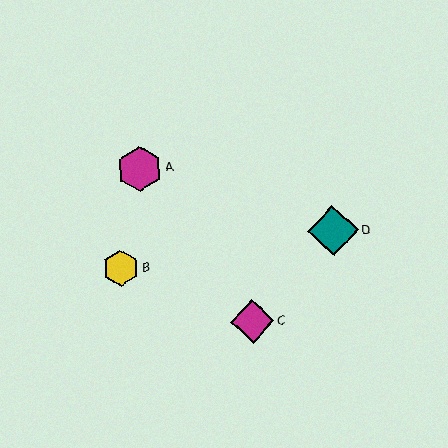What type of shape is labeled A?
Shape A is a magenta hexagon.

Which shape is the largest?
The teal diamond (labeled D) is the largest.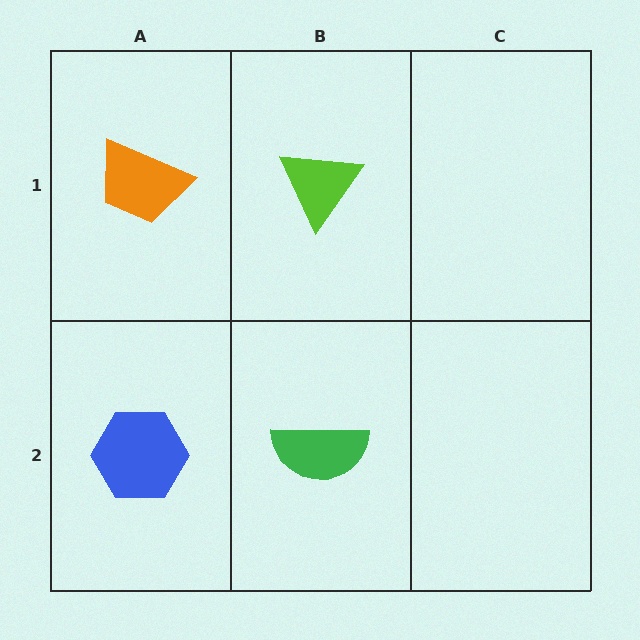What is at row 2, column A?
A blue hexagon.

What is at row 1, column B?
A lime triangle.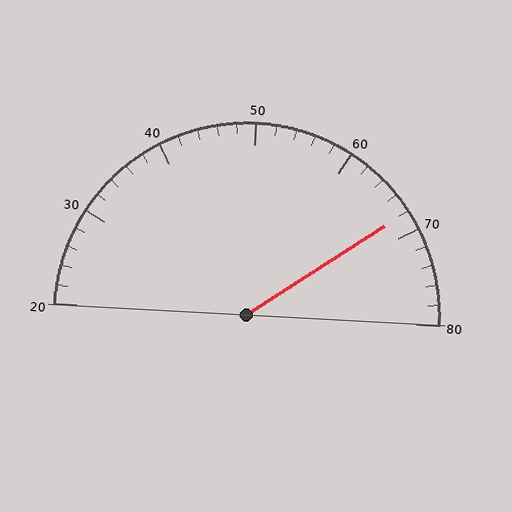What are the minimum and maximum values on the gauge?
The gauge ranges from 20 to 80.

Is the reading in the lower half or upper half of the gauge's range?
The reading is in the upper half of the range (20 to 80).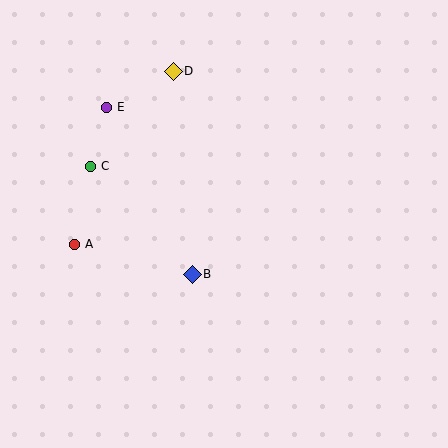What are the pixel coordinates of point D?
Point D is at (173, 71).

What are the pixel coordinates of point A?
Point A is at (74, 244).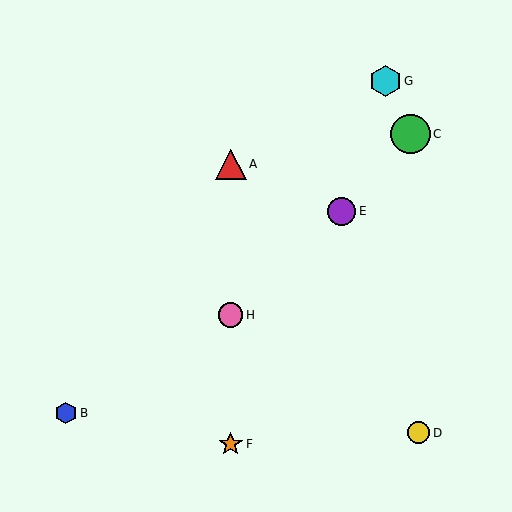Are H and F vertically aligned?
Yes, both are at x≈231.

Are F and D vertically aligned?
No, F is at x≈231 and D is at x≈419.